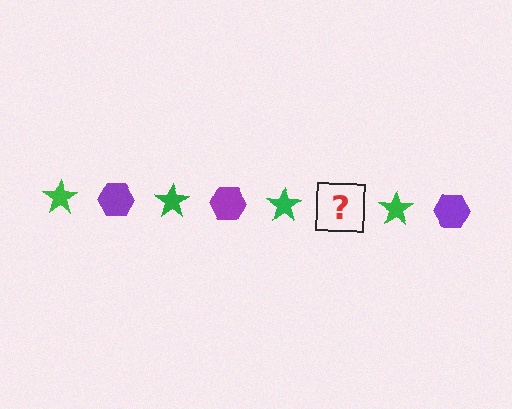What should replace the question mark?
The question mark should be replaced with a purple hexagon.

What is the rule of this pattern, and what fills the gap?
The rule is that the pattern alternates between green star and purple hexagon. The gap should be filled with a purple hexagon.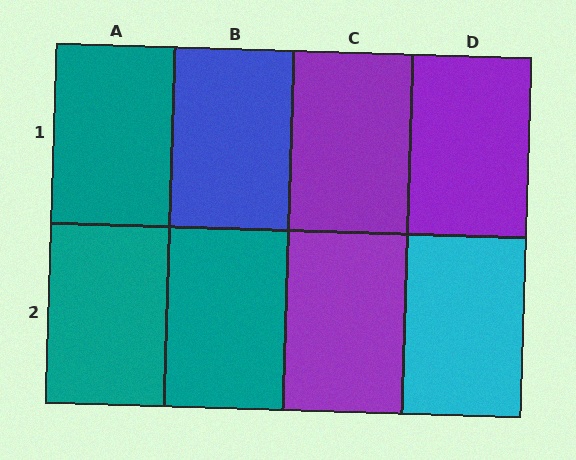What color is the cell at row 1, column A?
Teal.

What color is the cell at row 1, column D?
Purple.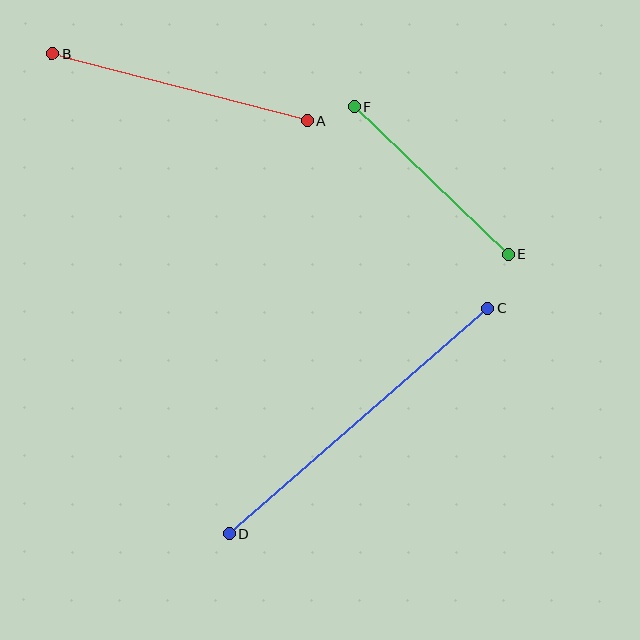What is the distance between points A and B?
The distance is approximately 264 pixels.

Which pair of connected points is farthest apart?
Points C and D are farthest apart.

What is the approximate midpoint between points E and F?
The midpoint is at approximately (432, 181) pixels.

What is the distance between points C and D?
The distance is approximately 343 pixels.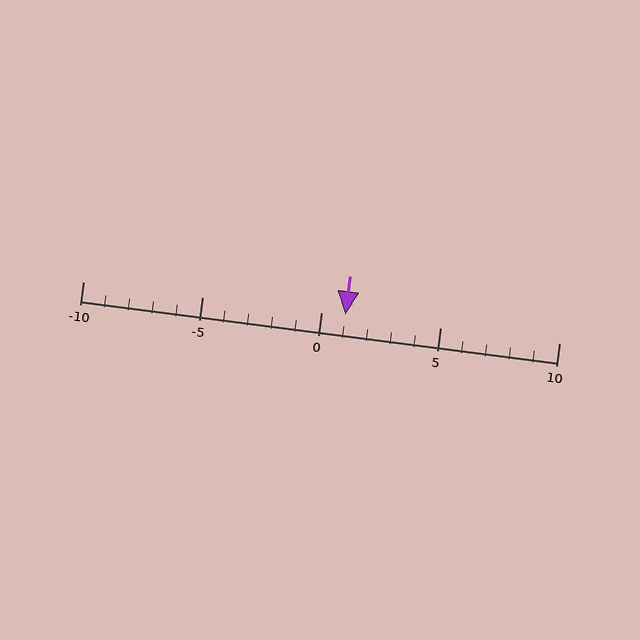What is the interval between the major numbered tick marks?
The major tick marks are spaced 5 units apart.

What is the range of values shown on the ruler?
The ruler shows values from -10 to 10.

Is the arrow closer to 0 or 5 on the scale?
The arrow is closer to 0.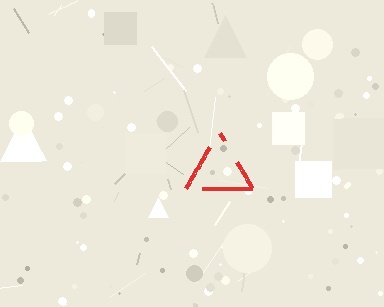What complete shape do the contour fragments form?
The contour fragments form a triangle.